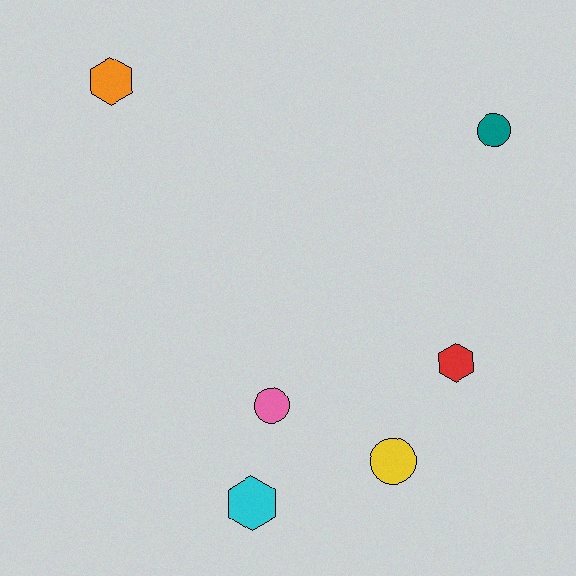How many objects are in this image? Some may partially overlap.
There are 6 objects.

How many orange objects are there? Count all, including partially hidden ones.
There is 1 orange object.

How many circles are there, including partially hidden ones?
There are 3 circles.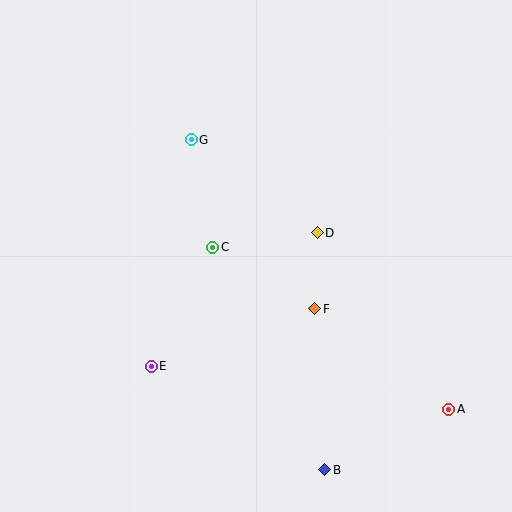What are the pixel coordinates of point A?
Point A is at (449, 409).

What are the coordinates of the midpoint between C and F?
The midpoint between C and F is at (264, 278).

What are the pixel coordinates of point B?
Point B is at (325, 470).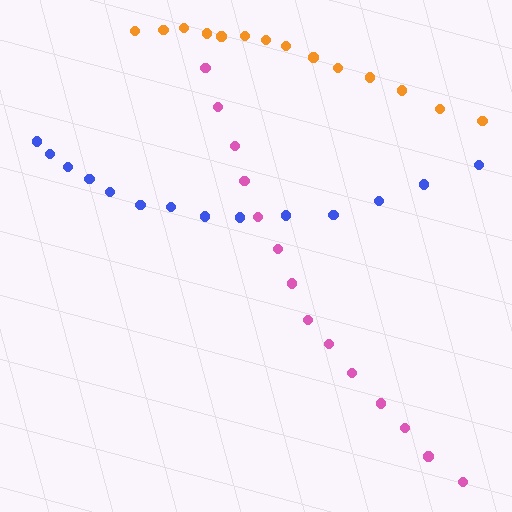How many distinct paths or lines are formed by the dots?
There are 3 distinct paths.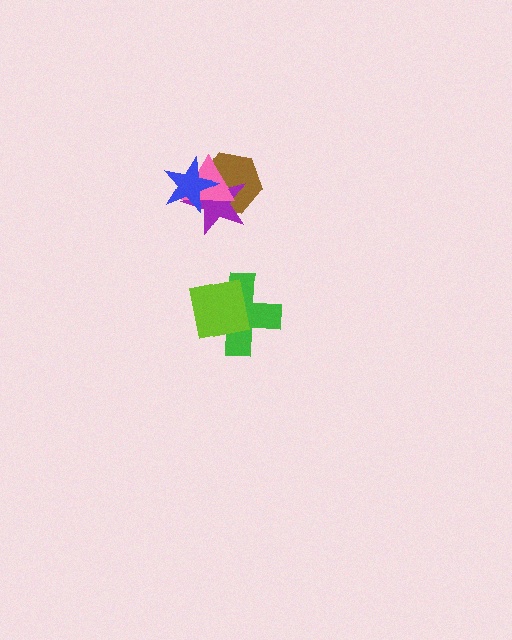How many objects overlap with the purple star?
3 objects overlap with the purple star.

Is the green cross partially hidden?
Yes, it is partially covered by another shape.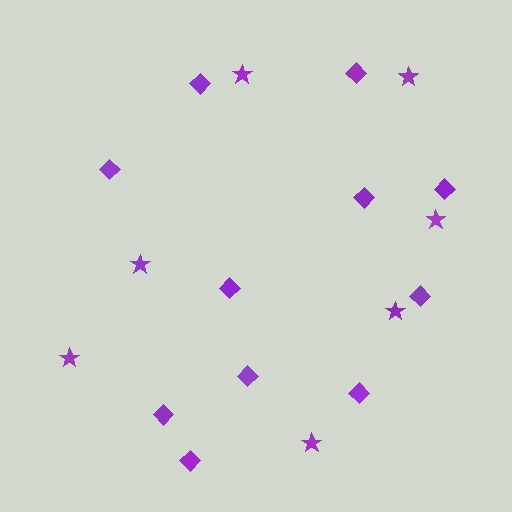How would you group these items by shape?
There are 2 groups: one group of stars (7) and one group of diamonds (11).